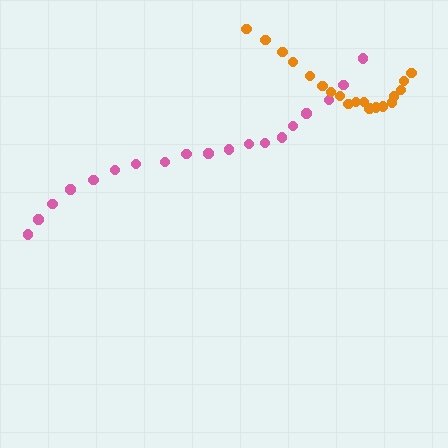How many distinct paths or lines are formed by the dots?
There are 2 distinct paths.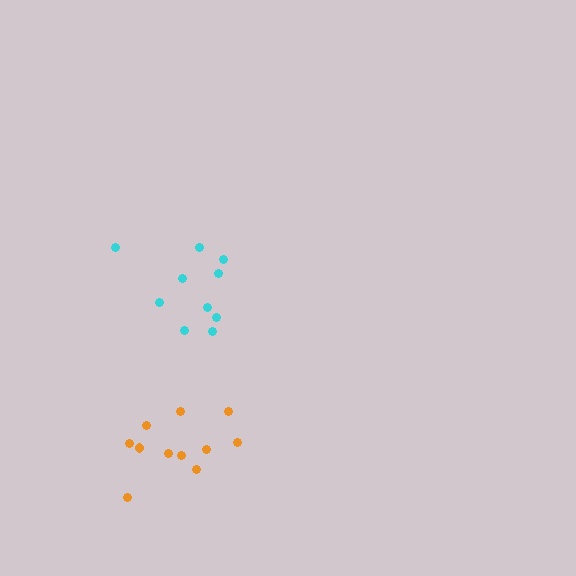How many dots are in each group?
Group 1: 11 dots, Group 2: 10 dots (21 total).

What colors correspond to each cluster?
The clusters are colored: orange, cyan.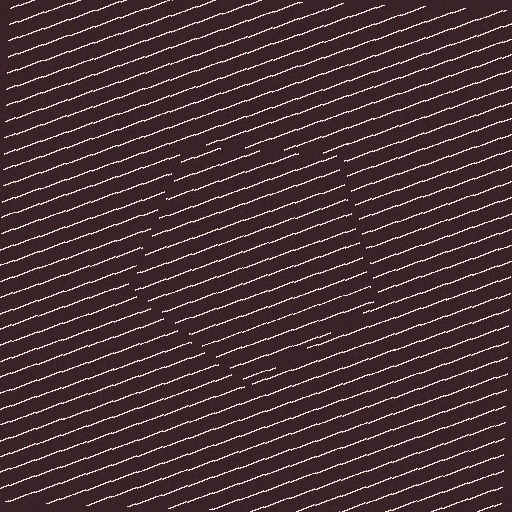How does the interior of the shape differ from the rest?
The interior of the shape contains the same grating, shifted by half a period — the contour is defined by the phase discontinuity where line-ends from the inner and outer gratings abut.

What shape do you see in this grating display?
An illusory pentagon. The interior of the shape contains the same grating, shifted by half a period — the contour is defined by the phase discontinuity where line-ends from the inner and outer gratings abut.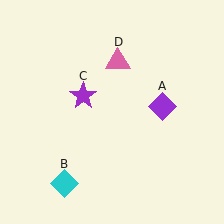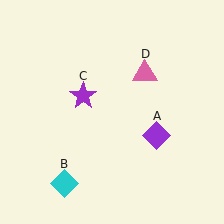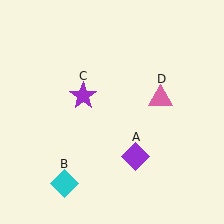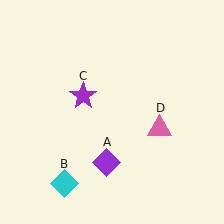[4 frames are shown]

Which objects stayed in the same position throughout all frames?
Cyan diamond (object B) and purple star (object C) remained stationary.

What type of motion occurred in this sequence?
The purple diamond (object A), pink triangle (object D) rotated clockwise around the center of the scene.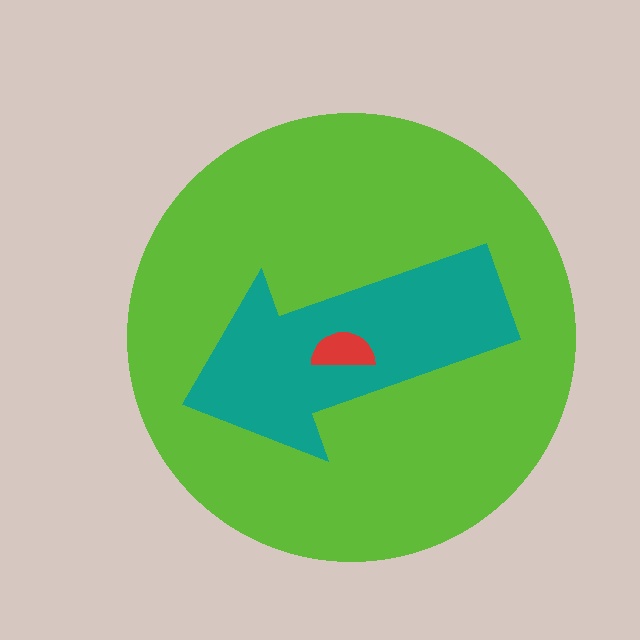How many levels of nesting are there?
3.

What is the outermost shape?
The lime circle.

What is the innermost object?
The red semicircle.